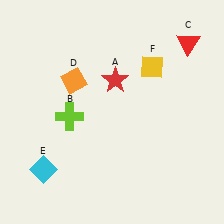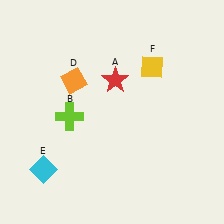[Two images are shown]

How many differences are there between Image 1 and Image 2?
There is 1 difference between the two images.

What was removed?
The red triangle (C) was removed in Image 2.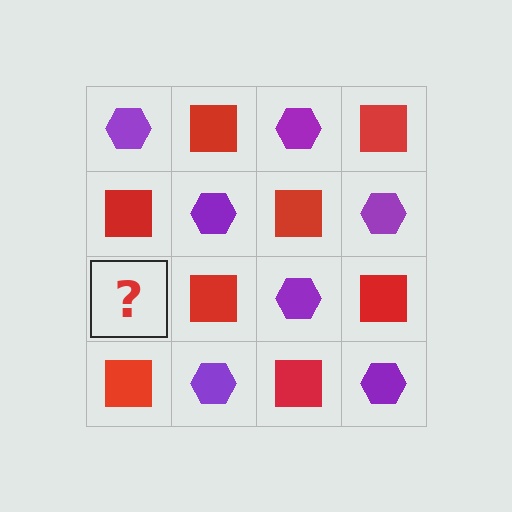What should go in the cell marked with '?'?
The missing cell should contain a purple hexagon.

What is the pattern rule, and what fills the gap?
The rule is that it alternates purple hexagon and red square in a checkerboard pattern. The gap should be filled with a purple hexagon.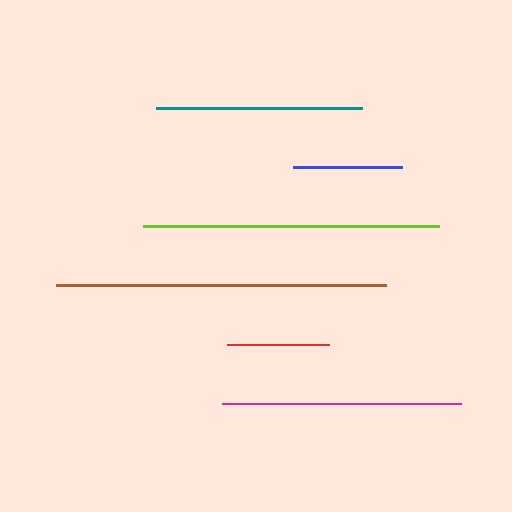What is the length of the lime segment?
The lime segment is approximately 296 pixels long.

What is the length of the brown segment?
The brown segment is approximately 330 pixels long.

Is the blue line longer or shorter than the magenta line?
The magenta line is longer than the blue line.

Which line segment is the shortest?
The red line is the shortest at approximately 102 pixels.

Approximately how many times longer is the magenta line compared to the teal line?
The magenta line is approximately 1.2 times the length of the teal line.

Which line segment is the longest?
The brown line is the longest at approximately 330 pixels.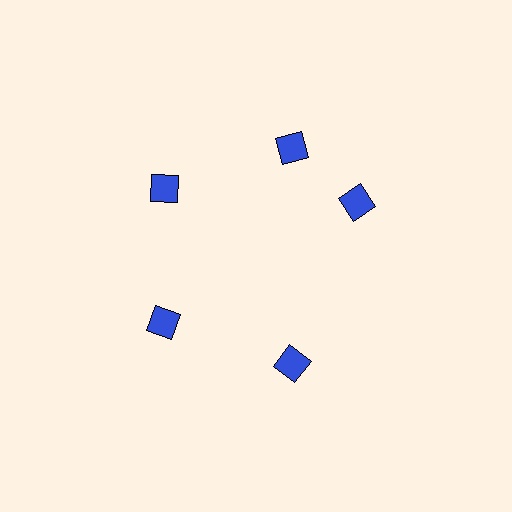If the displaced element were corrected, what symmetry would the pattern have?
It would have 5-fold rotational symmetry — the pattern would map onto itself every 72 degrees.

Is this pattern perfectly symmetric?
No. The 5 blue squares are arranged in a ring, but one element near the 3 o'clock position is rotated out of alignment along the ring, breaking the 5-fold rotational symmetry.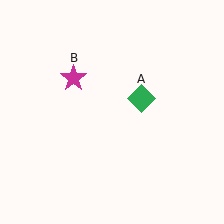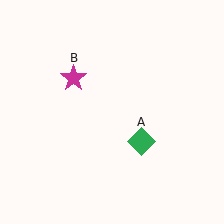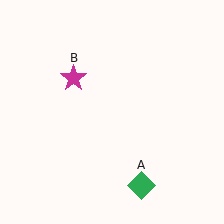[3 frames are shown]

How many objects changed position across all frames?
1 object changed position: green diamond (object A).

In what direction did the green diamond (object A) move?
The green diamond (object A) moved down.